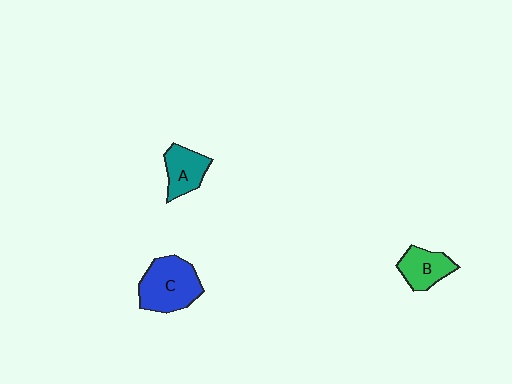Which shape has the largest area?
Shape C (blue).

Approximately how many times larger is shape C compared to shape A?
Approximately 1.6 times.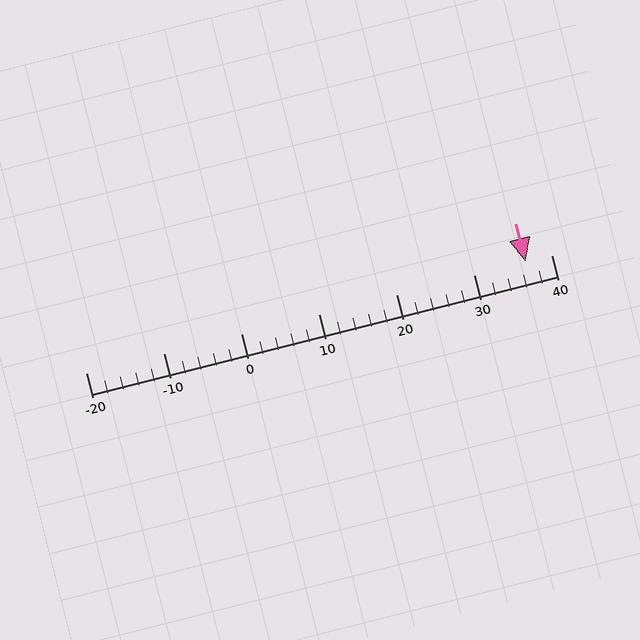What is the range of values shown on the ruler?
The ruler shows values from -20 to 40.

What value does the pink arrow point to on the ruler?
The pink arrow points to approximately 37.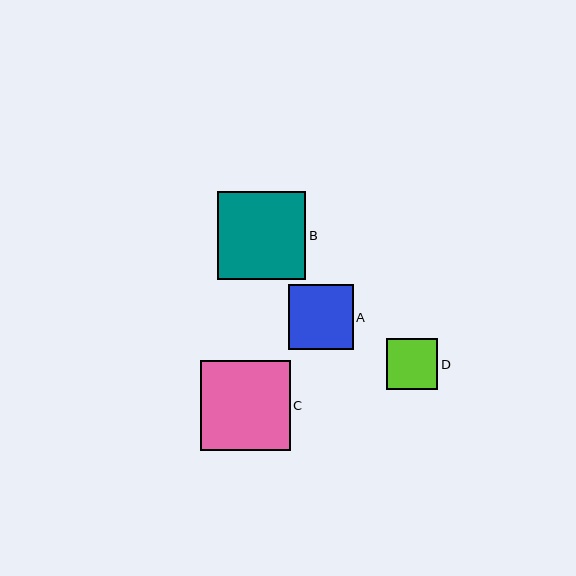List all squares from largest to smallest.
From largest to smallest: C, B, A, D.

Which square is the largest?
Square C is the largest with a size of approximately 90 pixels.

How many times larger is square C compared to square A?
Square C is approximately 1.4 times the size of square A.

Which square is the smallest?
Square D is the smallest with a size of approximately 51 pixels.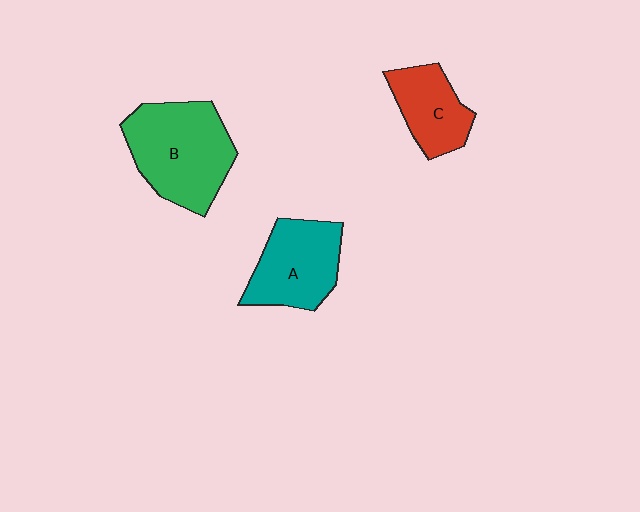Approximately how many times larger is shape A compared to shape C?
Approximately 1.3 times.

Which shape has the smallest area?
Shape C (red).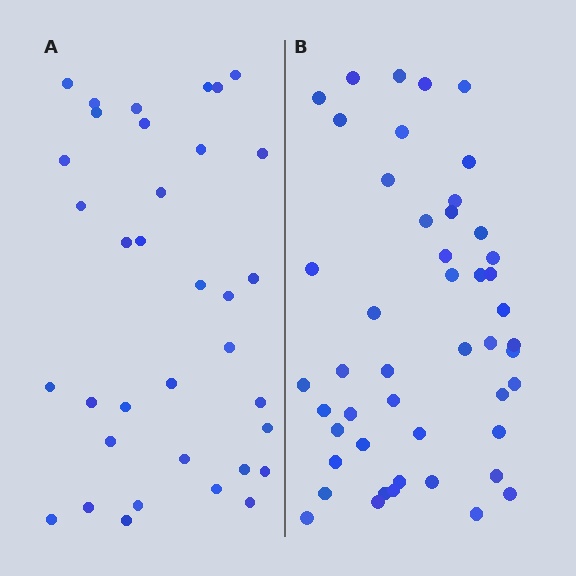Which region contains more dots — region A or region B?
Region B (the right region) has more dots.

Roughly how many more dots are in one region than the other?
Region B has approximately 15 more dots than region A.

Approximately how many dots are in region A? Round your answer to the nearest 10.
About 40 dots. (The exact count is 35, which rounds to 40.)